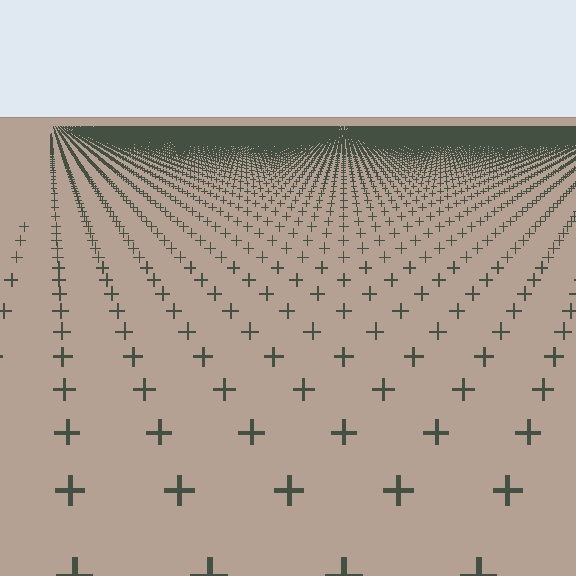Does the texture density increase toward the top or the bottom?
Density increases toward the top.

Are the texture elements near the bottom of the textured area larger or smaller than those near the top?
Larger. Near the bottom, elements are closer to the viewer and appear at a bigger on-screen size.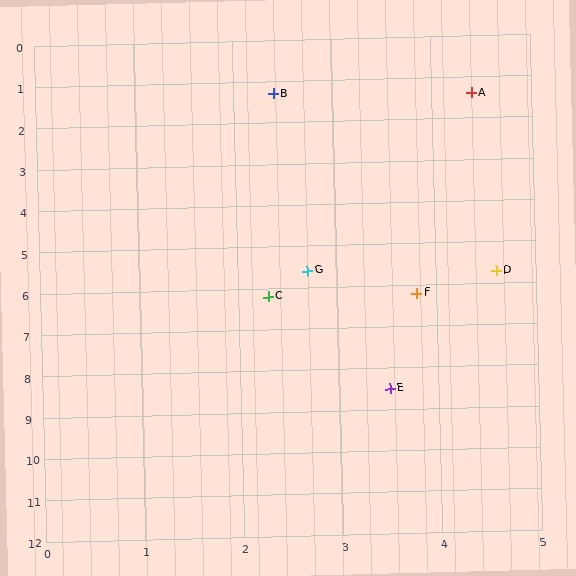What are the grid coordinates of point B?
Point B is at approximately (2.4, 1.3).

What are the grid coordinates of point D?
Point D is at approximately (4.6, 5.7).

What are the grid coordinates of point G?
Point G is at approximately (2.7, 5.6).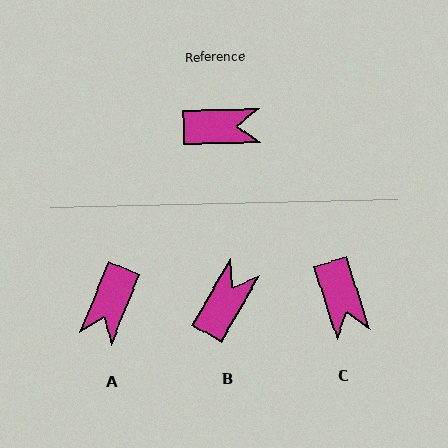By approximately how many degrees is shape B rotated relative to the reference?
Approximately 58 degrees counter-clockwise.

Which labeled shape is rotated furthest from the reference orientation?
A, about 113 degrees away.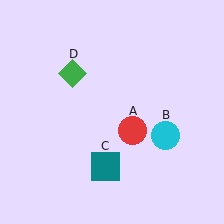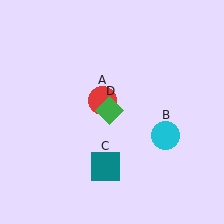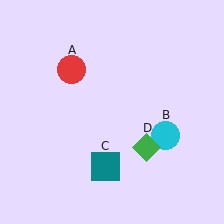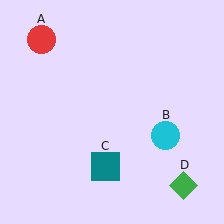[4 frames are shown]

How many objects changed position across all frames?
2 objects changed position: red circle (object A), green diamond (object D).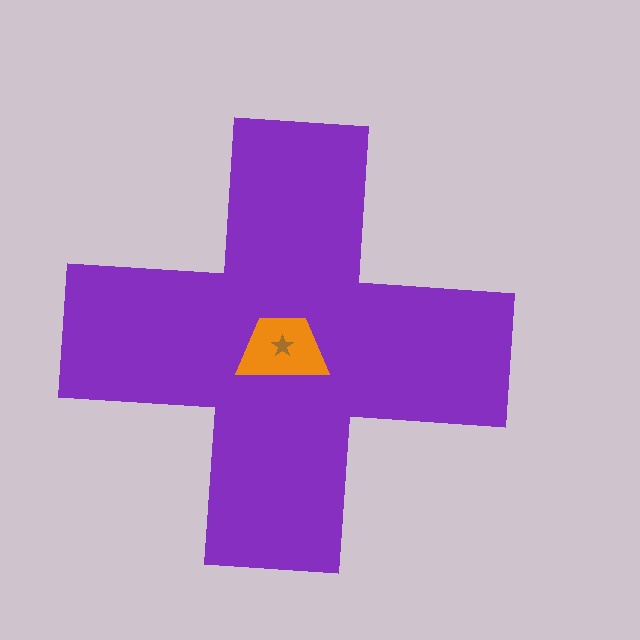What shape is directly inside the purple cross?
The orange trapezoid.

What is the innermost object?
The brown star.